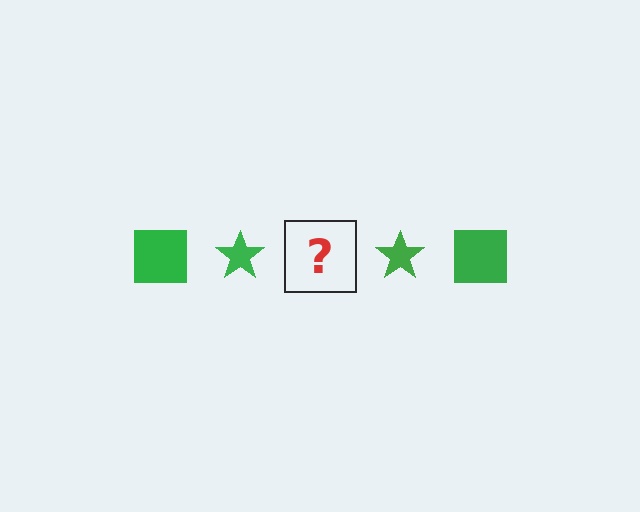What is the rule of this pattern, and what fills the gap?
The rule is that the pattern cycles through square, star shapes in green. The gap should be filled with a green square.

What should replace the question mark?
The question mark should be replaced with a green square.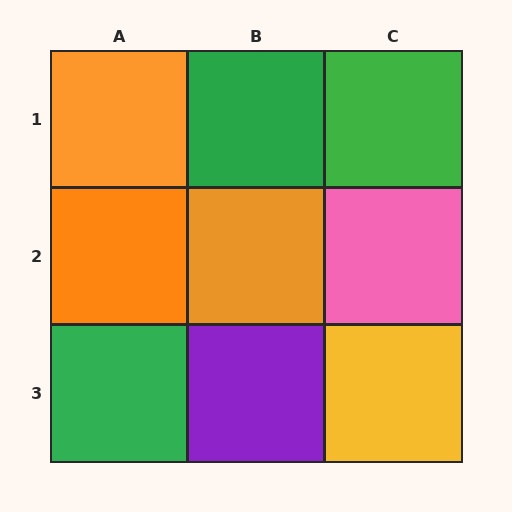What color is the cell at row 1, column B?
Green.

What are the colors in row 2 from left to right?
Orange, orange, pink.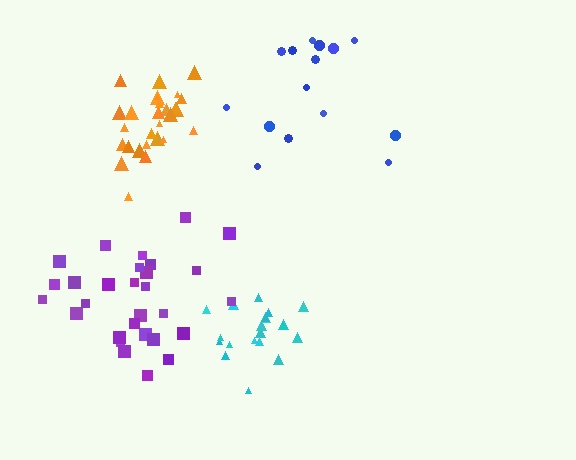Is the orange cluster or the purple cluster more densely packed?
Orange.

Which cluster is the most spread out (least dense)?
Blue.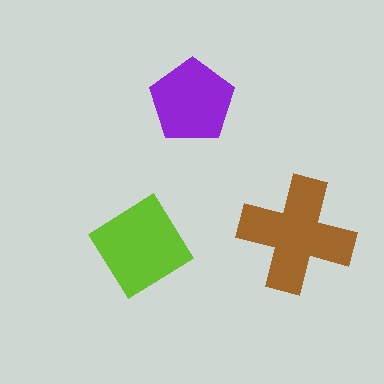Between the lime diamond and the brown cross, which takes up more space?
The brown cross.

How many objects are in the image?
There are 3 objects in the image.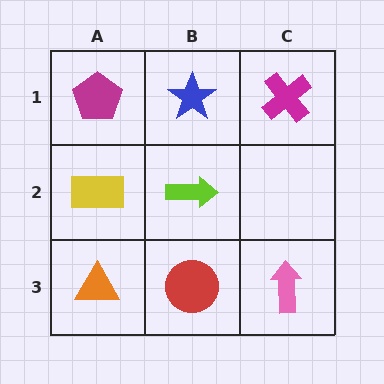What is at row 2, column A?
A yellow rectangle.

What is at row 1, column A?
A magenta pentagon.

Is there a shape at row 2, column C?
No, that cell is empty.